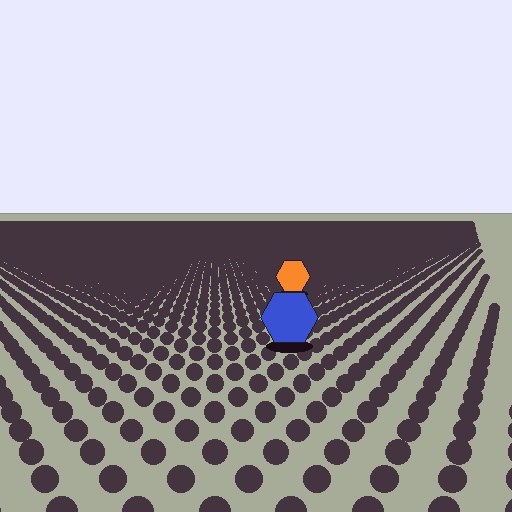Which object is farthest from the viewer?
The orange hexagon is farthest from the viewer. It appears smaller and the ground texture around it is denser.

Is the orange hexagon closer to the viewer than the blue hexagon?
No. The blue hexagon is closer — you can tell from the texture gradient: the ground texture is coarser near it.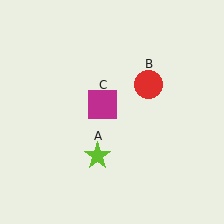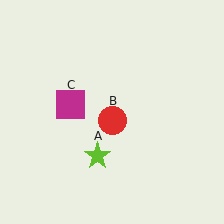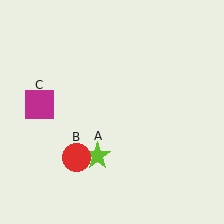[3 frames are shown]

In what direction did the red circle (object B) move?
The red circle (object B) moved down and to the left.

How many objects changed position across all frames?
2 objects changed position: red circle (object B), magenta square (object C).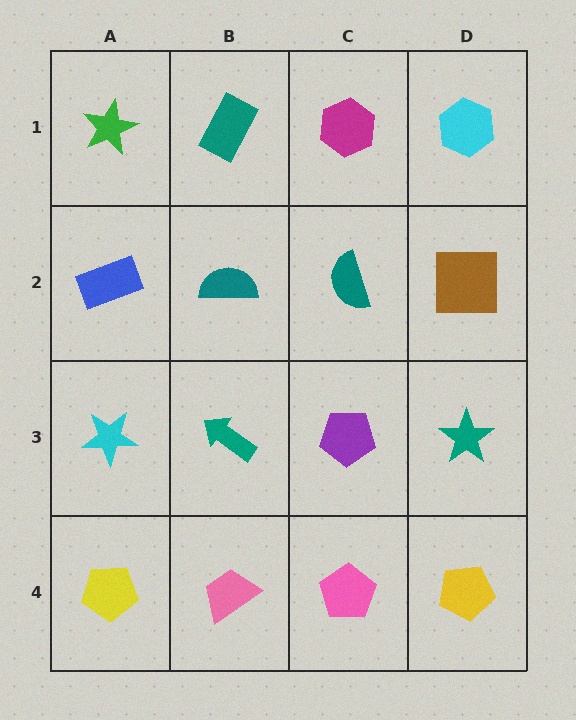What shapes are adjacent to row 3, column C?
A teal semicircle (row 2, column C), a pink pentagon (row 4, column C), a teal arrow (row 3, column B), a teal star (row 3, column D).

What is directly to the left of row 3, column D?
A purple pentagon.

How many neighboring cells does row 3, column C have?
4.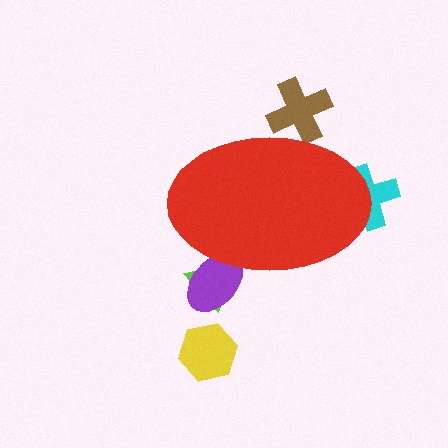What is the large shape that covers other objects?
A red ellipse.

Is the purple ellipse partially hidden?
Yes, the purple ellipse is partially hidden behind the red ellipse.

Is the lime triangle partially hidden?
Yes, the lime triangle is partially hidden behind the red ellipse.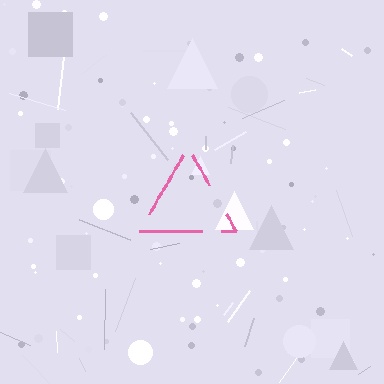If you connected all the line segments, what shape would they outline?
They would outline a triangle.